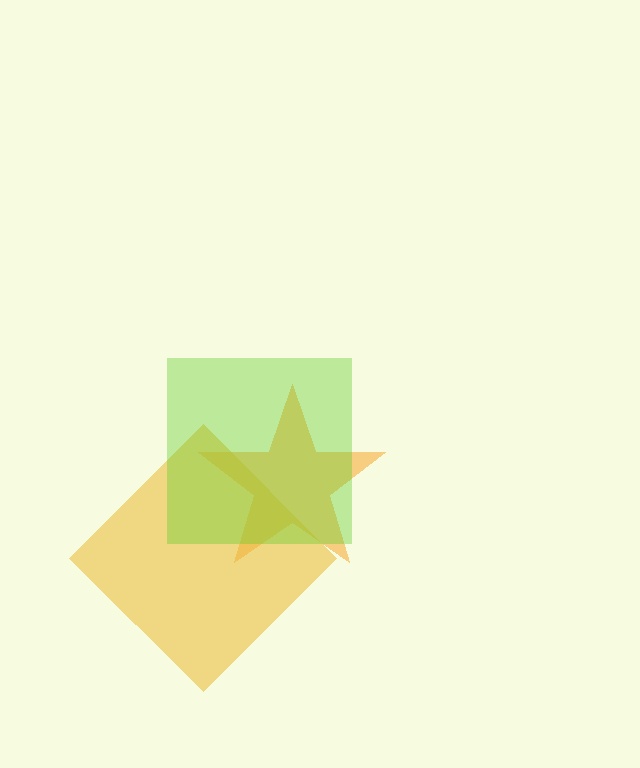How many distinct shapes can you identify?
There are 3 distinct shapes: an orange star, a yellow diamond, a lime square.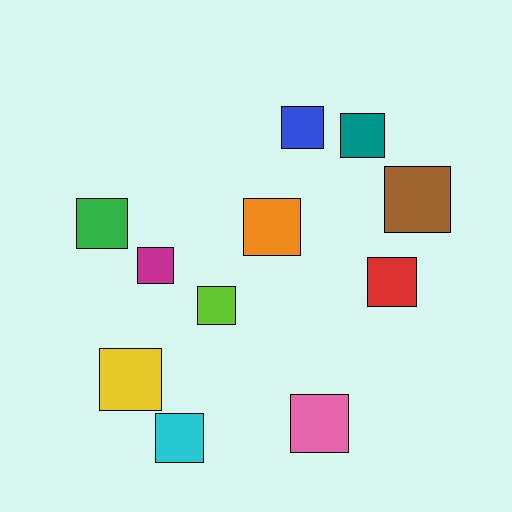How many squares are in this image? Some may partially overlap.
There are 11 squares.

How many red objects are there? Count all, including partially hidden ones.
There is 1 red object.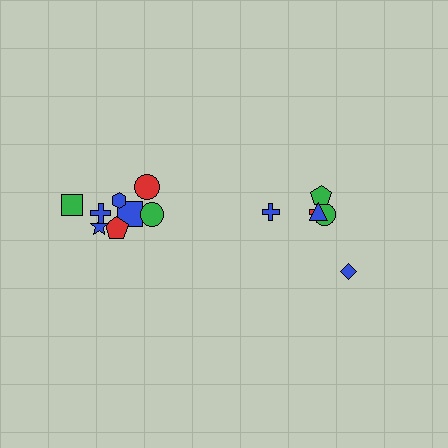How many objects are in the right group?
There are 6 objects.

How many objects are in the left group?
There are 8 objects.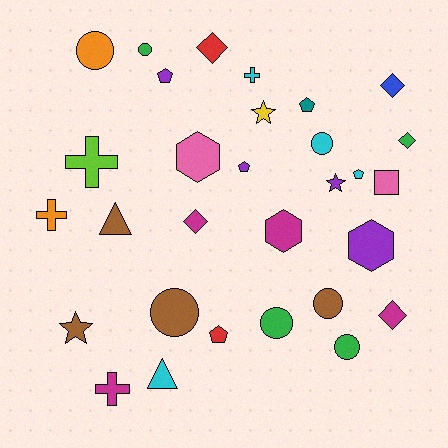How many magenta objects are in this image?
There are 4 magenta objects.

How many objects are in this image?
There are 30 objects.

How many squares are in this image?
There is 1 square.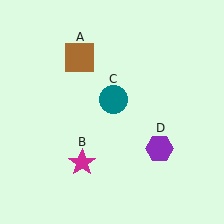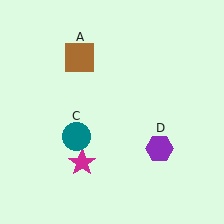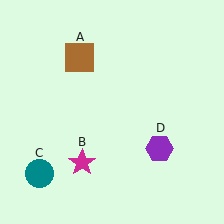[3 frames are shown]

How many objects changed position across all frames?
1 object changed position: teal circle (object C).